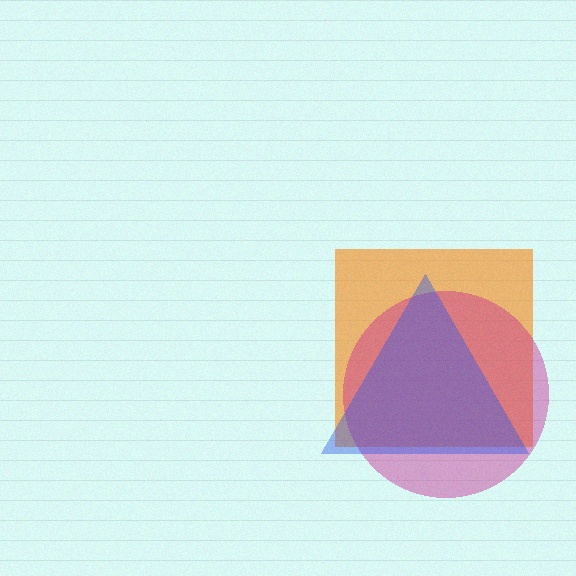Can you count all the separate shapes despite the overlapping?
Yes, there are 3 separate shapes.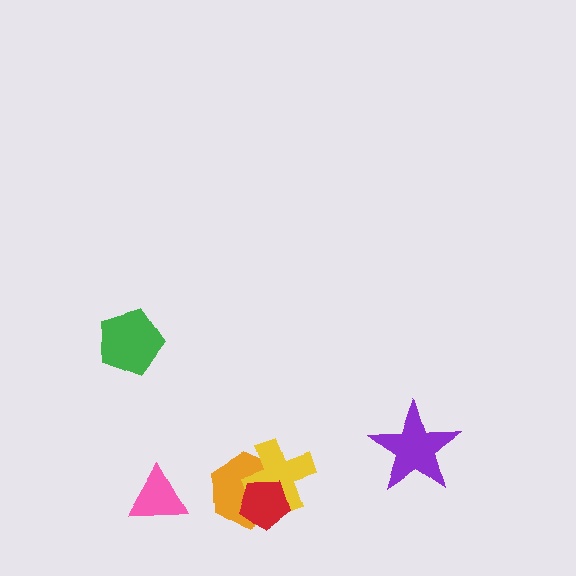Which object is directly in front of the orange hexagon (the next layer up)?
The yellow cross is directly in front of the orange hexagon.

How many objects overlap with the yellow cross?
2 objects overlap with the yellow cross.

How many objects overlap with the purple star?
0 objects overlap with the purple star.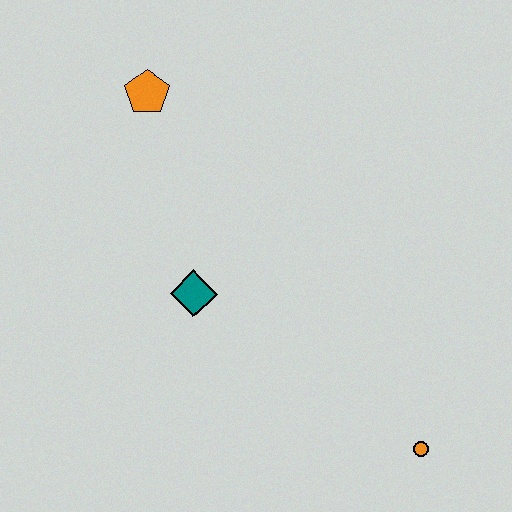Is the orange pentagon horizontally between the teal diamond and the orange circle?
No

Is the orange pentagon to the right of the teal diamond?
No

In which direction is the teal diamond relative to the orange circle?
The teal diamond is to the left of the orange circle.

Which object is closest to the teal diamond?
The orange pentagon is closest to the teal diamond.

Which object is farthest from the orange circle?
The orange pentagon is farthest from the orange circle.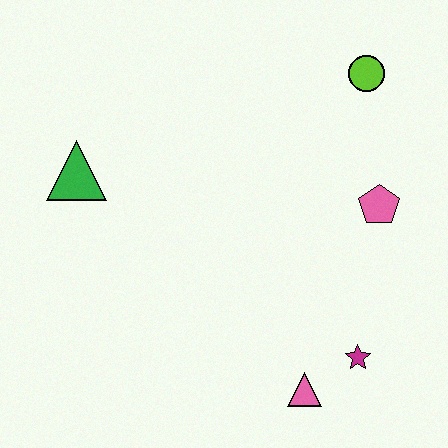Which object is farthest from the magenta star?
The green triangle is farthest from the magenta star.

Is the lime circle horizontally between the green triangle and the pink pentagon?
Yes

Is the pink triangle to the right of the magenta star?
No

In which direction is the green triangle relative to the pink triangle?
The green triangle is to the left of the pink triangle.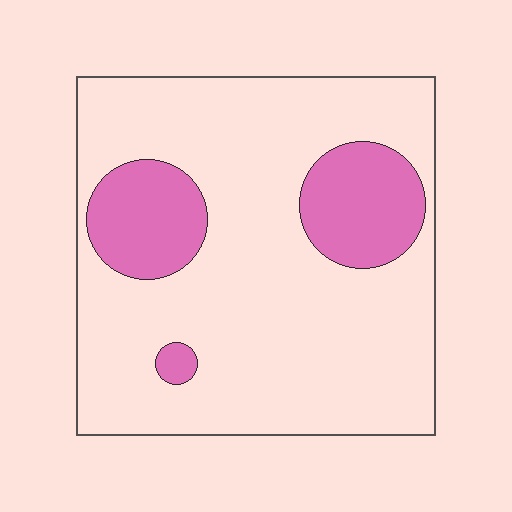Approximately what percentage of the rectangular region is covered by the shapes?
Approximately 20%.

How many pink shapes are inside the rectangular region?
3.